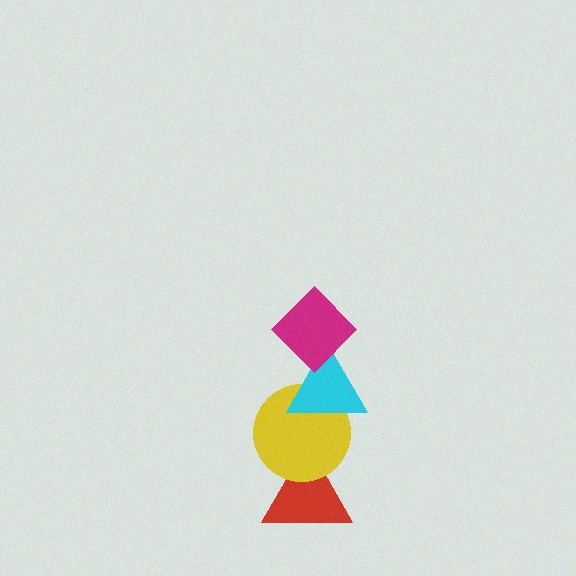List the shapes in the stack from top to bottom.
From top to bottom: the magenta diamond, the cyan triangle, the yellow circle, the red triangle.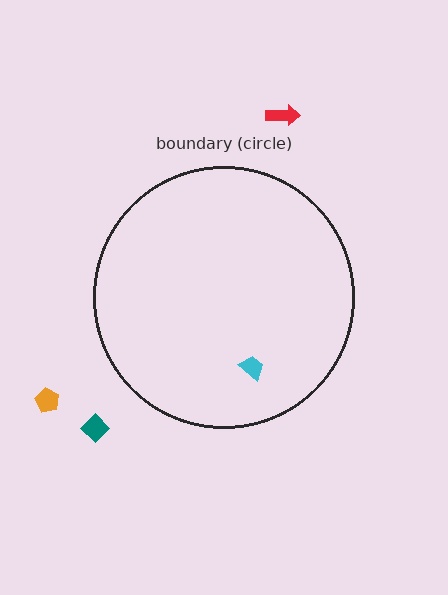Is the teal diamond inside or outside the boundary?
Outside.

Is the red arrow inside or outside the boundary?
Outside.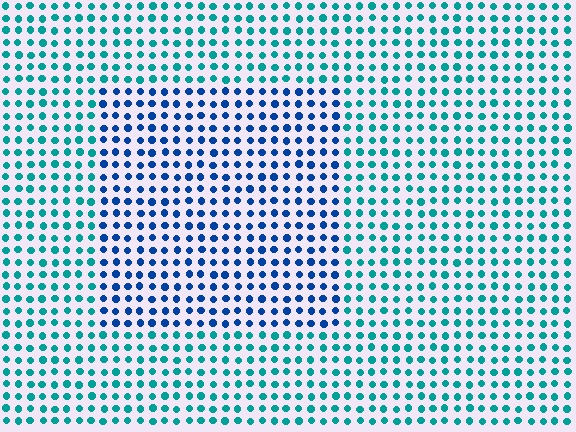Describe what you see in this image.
The image is filled with small teal elements in a uniform arrangement. A rectangle-shaped region is visible where the elements are tinted to a slightly different hue, forming a subtle color boundary.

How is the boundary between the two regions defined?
The boundary is defined purely by a slight shift in hue (about 40 degrees). Spacing, size, and orientation are identical on both sides.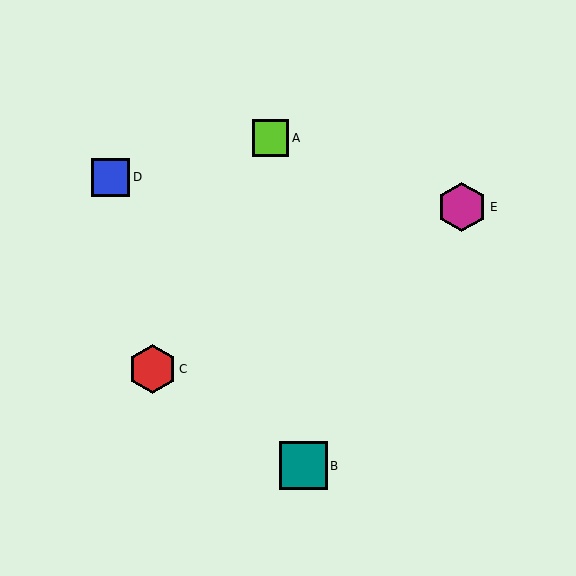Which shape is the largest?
The magenta hexagon (labeled E) is the largest.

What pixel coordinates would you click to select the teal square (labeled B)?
Click at (303, 466) to select the teal square B.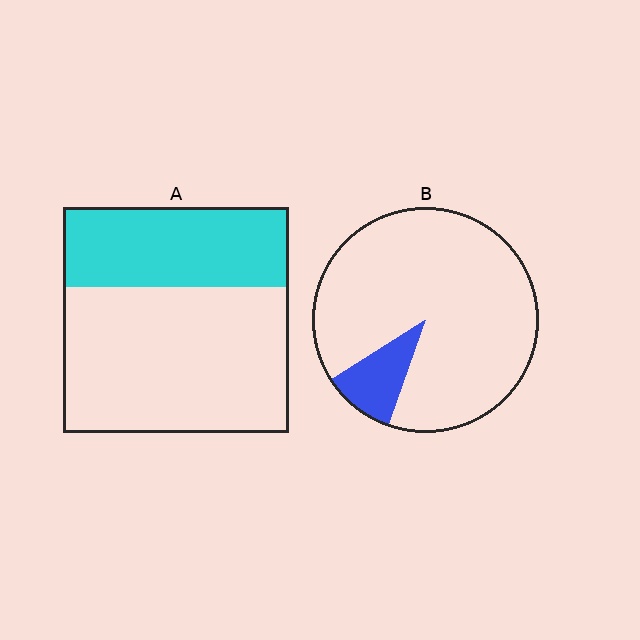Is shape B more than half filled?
No.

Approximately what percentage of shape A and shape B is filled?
A is approximately 35% and B is approximately 10%.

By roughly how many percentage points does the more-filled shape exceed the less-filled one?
By roughly 25 percentage points (A over B).